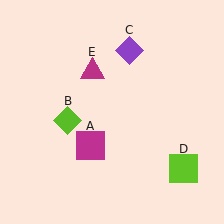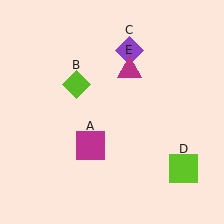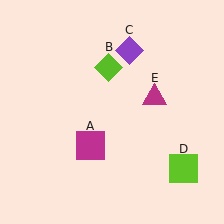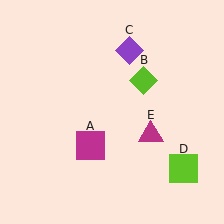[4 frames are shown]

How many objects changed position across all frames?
2 objects changed position: lime diamond (object B), magenta triangle (object E).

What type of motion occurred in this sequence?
The lime diamond (object B), magenta triangle (object E) rotated clockwise around the center of the scene.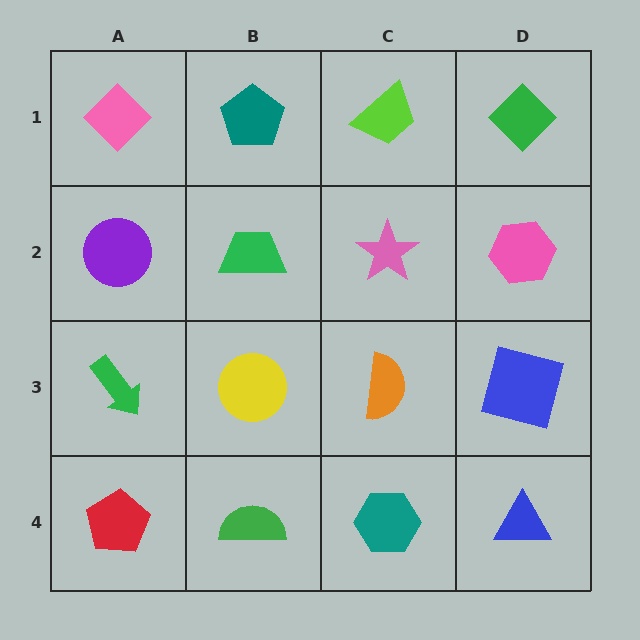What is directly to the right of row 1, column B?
A lime trapezoid.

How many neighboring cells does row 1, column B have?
3.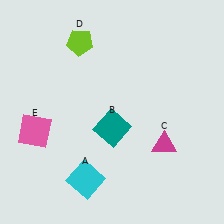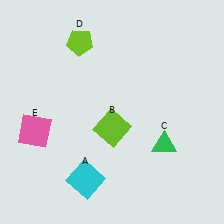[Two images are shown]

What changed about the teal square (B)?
In Image 1, B is teal. In Image 2, it changed to lime.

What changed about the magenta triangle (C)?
In Image 1, C is magenta. In Image 2, it changed to green.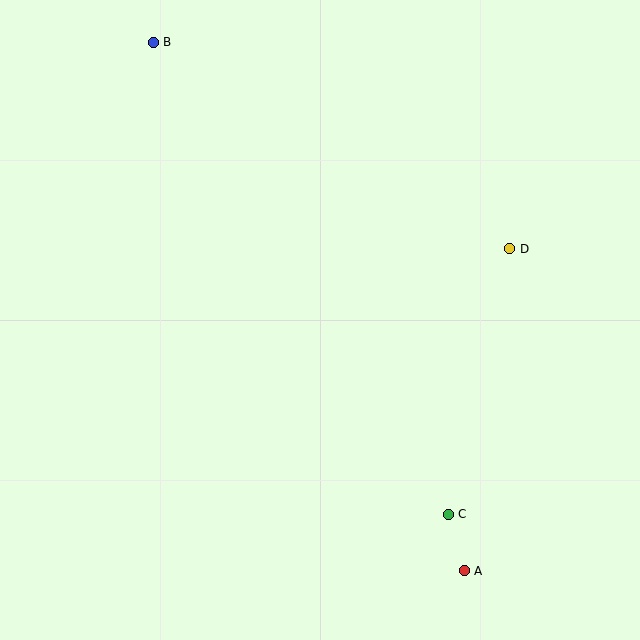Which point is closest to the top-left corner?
Point B is closest to the top-left corner.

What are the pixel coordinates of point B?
Point B is at (153, 42).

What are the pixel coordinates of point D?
Point D is at (510, 249).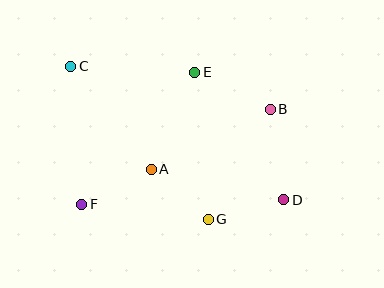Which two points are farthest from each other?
Points C and D are farthest from each other.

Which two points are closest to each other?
Points A and G are closest to each other.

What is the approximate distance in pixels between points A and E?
The distance between A and E is approximately 106 pixels.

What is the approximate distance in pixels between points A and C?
The distance between A and C is approximately 131 pixels.